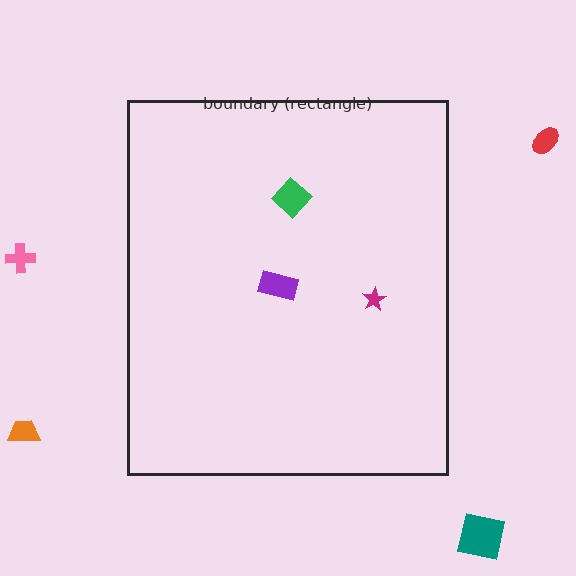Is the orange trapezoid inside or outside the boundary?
Outside.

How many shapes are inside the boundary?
3 inside, 4 outside.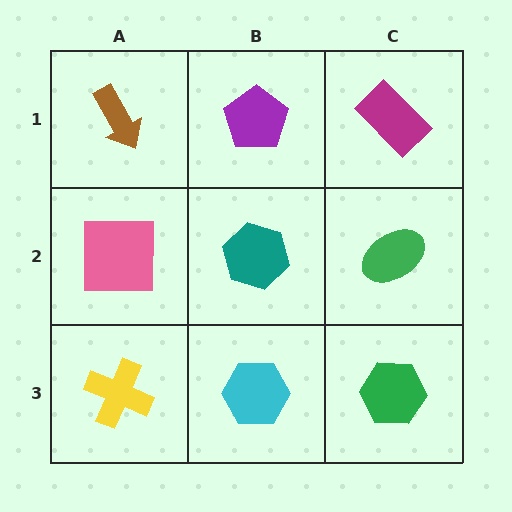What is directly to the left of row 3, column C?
A cyan hexagon.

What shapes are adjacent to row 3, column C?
A green ellipse (row 2, column C), a cyan hexagon (row 3, column B).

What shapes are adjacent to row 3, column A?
A pink square (row 2, column A), a cyan hexagon (row 3, column B).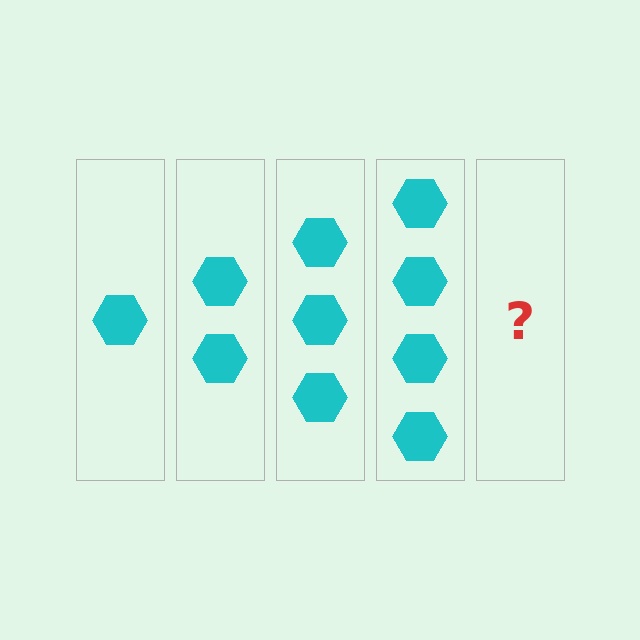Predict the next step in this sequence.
The next step is 5 hexagons.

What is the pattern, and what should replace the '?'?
The pattern is that each step adds one more hexagon. The '?' should be 5 hexagons.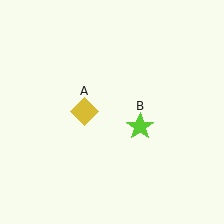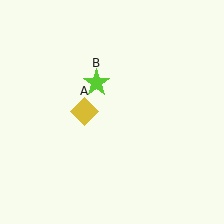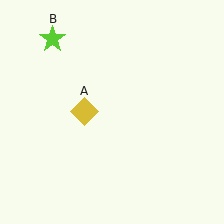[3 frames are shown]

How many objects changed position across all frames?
1 object changed position: lime star (object B).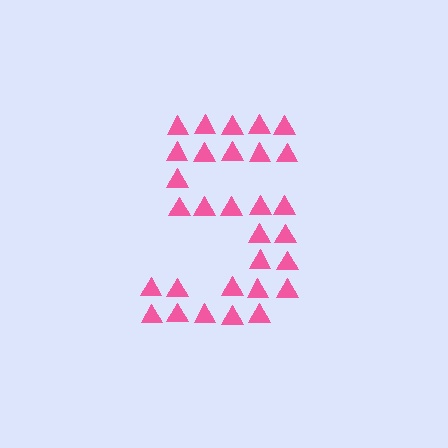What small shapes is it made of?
It is made of small triangles.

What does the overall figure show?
The overall figure shows the digit 5.